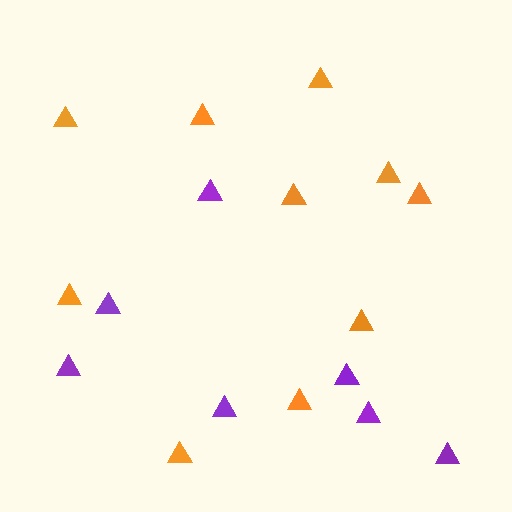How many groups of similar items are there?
There are 2 groups: one group of purple triangles (7) and one group of orange triangles (10).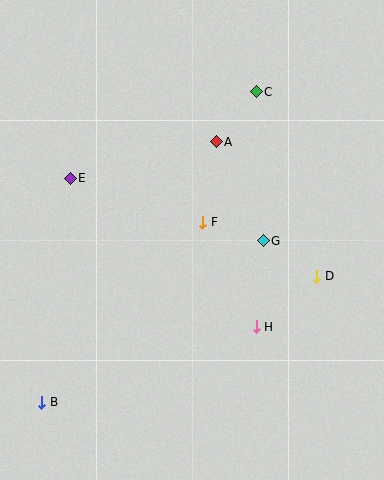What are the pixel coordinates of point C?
Point C is at (256, 92).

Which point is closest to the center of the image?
Point F at (203, 222) is closest to the center.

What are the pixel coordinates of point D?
Point D is at (317, 277).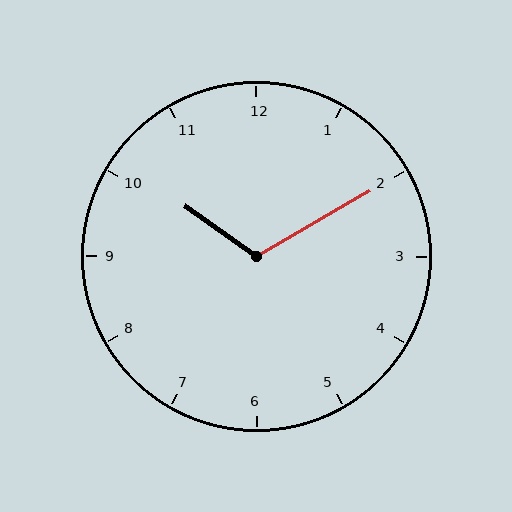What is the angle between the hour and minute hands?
Approximately 115 degrees.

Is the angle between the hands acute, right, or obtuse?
It is obtuse.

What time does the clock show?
10:10.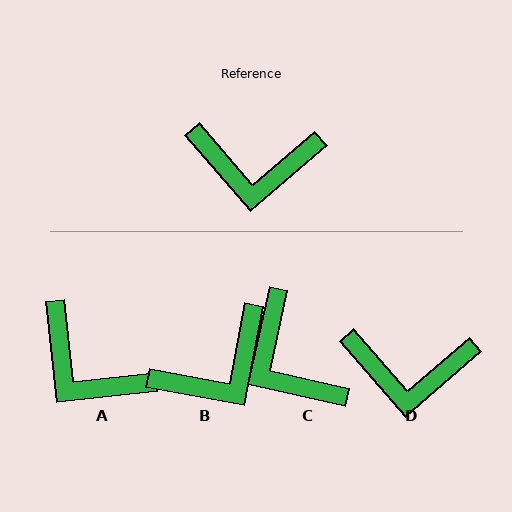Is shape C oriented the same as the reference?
No, it is off by about 53 degrees.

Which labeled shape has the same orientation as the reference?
D.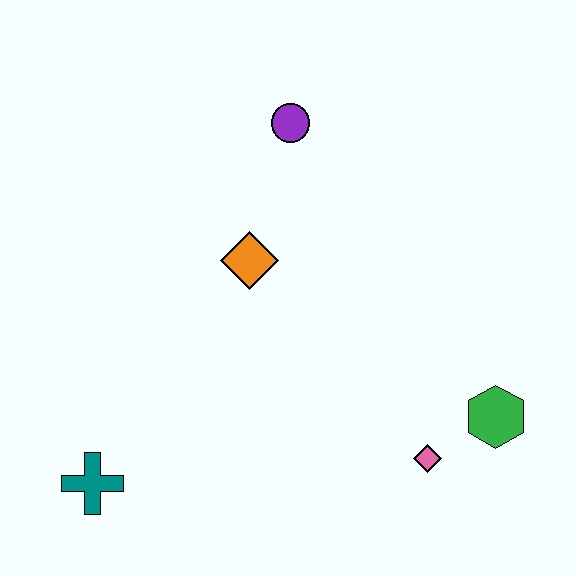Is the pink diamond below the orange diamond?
Yes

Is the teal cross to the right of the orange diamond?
No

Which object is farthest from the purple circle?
The teal cross is farthest from the purple circle.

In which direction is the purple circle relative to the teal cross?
The purple circle is above the teal cross.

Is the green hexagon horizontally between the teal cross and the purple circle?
No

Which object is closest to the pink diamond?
The green hexagon is closest to the pink diamond.